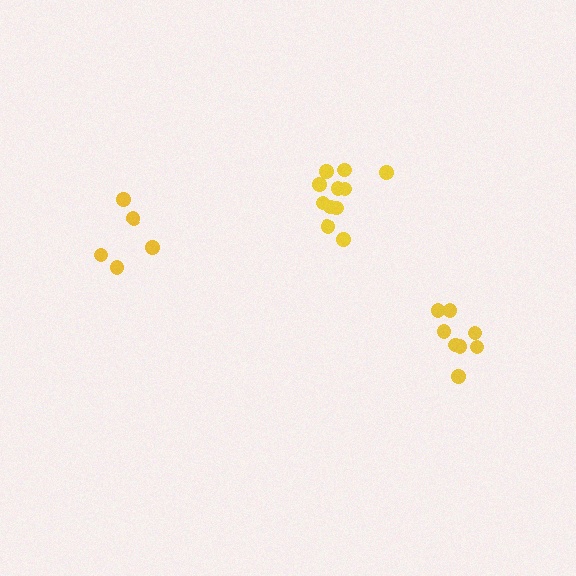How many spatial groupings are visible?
There are 3 spatial groupings.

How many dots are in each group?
Group 1: 8 dots, Group 2: 11 dots, Group 3: 5 dots (24 total).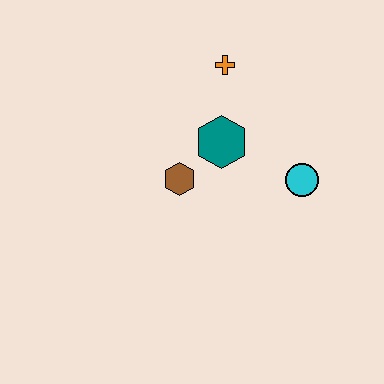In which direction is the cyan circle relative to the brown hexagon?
The cyan circle is to the right of the brown hexagon.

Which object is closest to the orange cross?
The teal hexagon is closest to the orange cross.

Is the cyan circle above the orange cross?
No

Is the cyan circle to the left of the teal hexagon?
No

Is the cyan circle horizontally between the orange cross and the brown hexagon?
No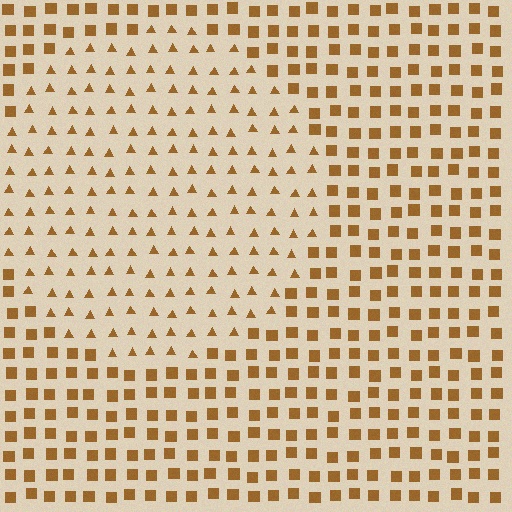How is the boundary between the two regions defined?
The boundary is defined by a change in element shape: triangles inside vs. squares outside. All elements share the same color and spacing.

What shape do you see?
I see a circle.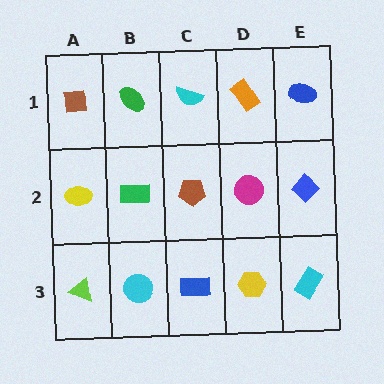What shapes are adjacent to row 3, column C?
A brown pentagon (row 2, column C), a cyan circle (row 3, column B), a yellow hexagon (row 3, column D).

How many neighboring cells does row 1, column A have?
2.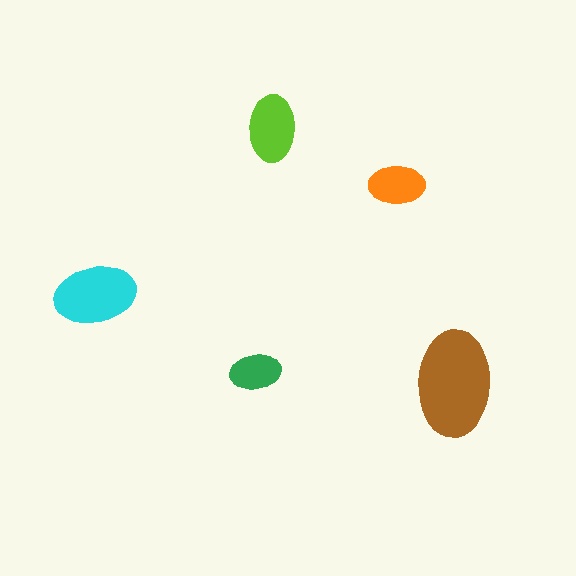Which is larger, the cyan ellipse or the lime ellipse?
The cyan one.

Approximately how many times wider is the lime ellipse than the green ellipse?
About 1.5 times wider.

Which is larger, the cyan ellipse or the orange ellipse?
The cyan one.